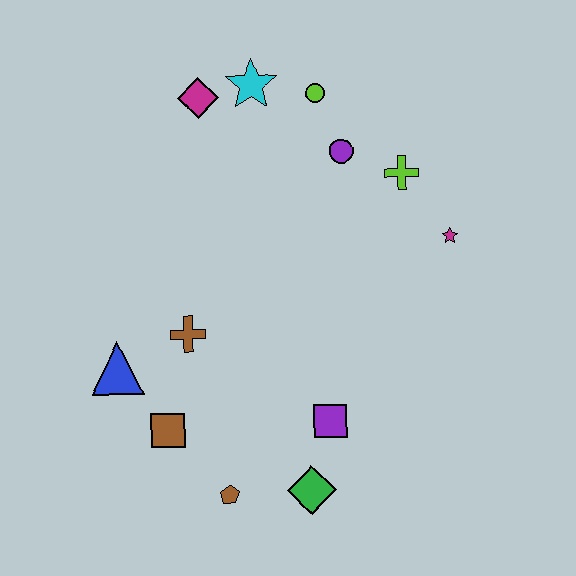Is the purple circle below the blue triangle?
No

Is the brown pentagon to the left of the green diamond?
Yes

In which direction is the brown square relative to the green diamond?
The brown square is to the left of the green diamond.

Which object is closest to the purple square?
The green diamond is closest to the purple square.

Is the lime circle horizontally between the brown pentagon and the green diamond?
No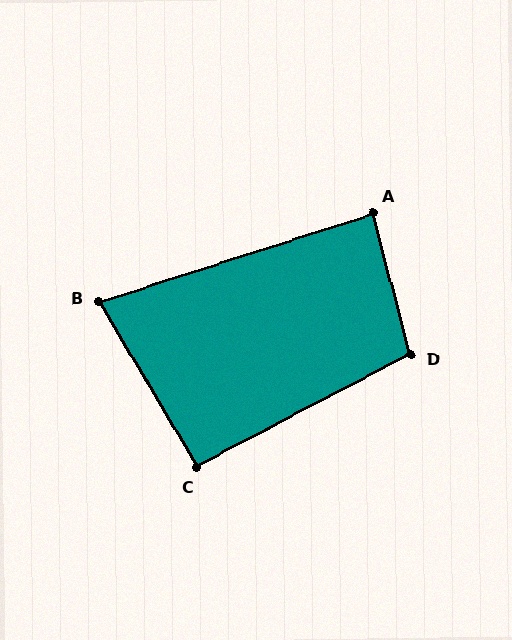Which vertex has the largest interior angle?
D, at approximately 103 degrees.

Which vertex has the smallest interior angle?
B, at approximately 77 degrees.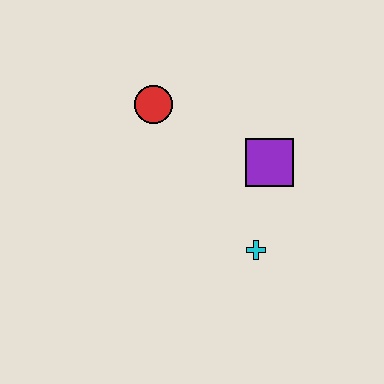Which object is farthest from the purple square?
The red circle is farthest from the purple square.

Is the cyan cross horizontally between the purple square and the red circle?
Yes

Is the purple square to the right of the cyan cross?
Yes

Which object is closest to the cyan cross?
The purple square is closest to the cyan cross.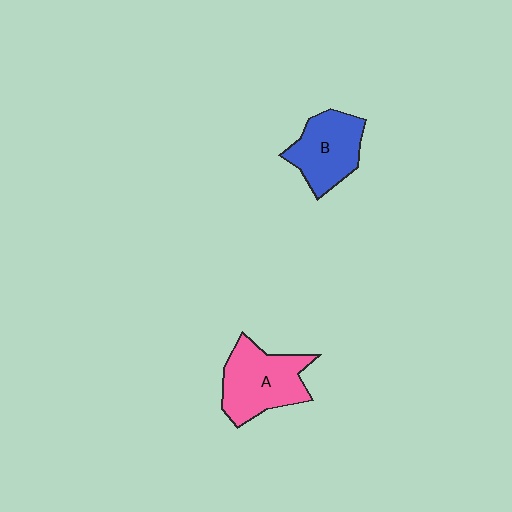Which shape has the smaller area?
Shape B (blue).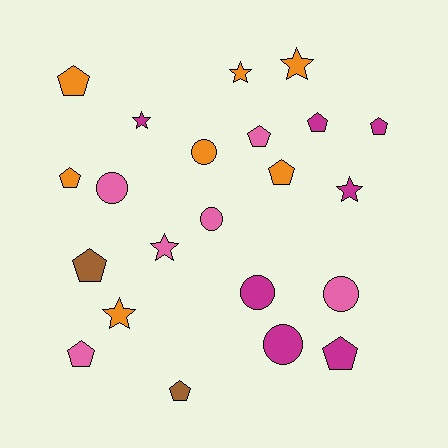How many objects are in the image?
There are 22 objects.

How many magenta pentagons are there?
There are 3 magenta pentagons.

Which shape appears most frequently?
Pentagon, with 10 objects.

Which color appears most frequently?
Orange, with 7 objects.